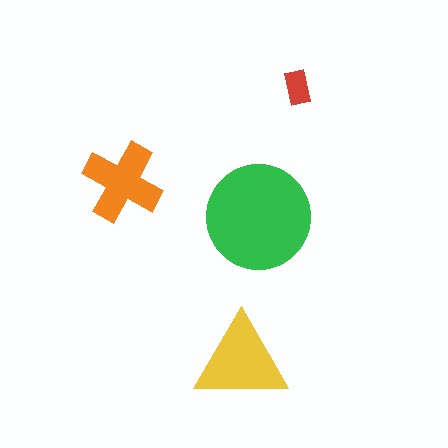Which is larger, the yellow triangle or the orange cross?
The yellow triangle.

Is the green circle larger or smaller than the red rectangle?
Larger.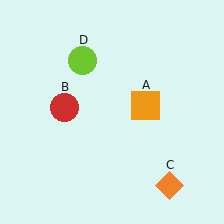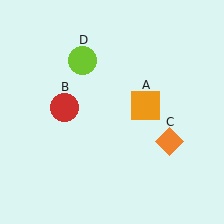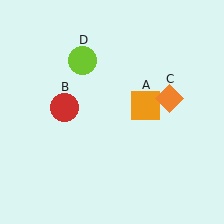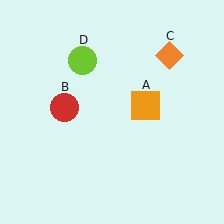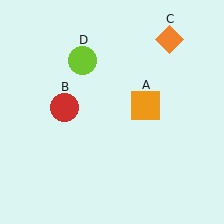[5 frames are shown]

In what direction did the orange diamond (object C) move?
The orange diamond (object C) moved up.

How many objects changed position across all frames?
1 object changed position: orange diamond (object C).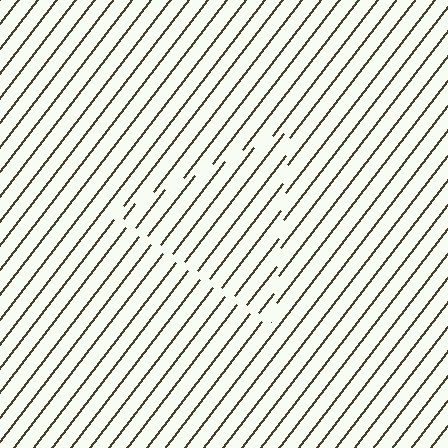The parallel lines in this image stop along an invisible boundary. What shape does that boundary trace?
An illusory triangle. The interior of the shape contains the same grating, shifted by half a period — the contour is defined by the phase discontinuity where line-ends from the inner and outer gratings abut.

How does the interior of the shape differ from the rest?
The interior of the shape contains the same grating, shifted by half a period — the contour is defined by the phase discontinuity where line-ends from the inner and outer gratings abut.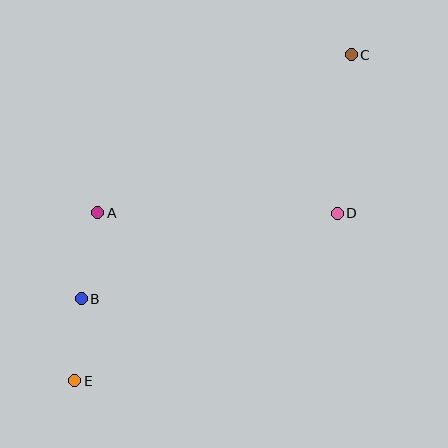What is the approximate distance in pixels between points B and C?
The distance between B and C is approximately 364 pixels.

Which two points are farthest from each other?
Points C and E are farthest from each other.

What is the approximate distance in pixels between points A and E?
The distance between A and E is approximately 170 pixels.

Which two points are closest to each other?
Points B and E are closest to each other.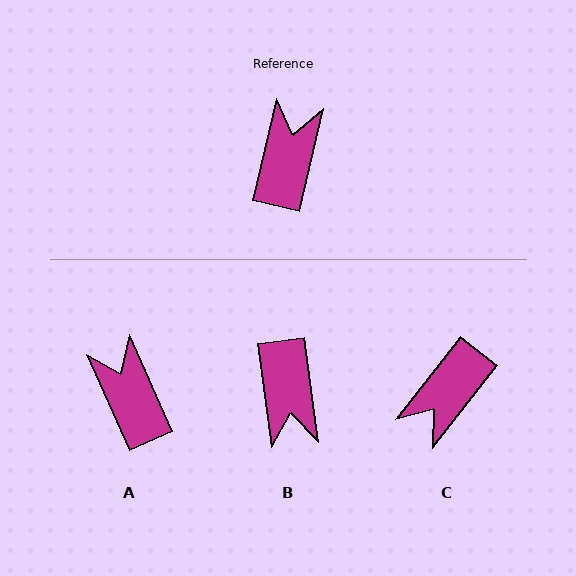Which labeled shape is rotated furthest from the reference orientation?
B, about 160 degrees away.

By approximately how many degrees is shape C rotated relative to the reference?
Approximately 155 degrees counter-clockwise.